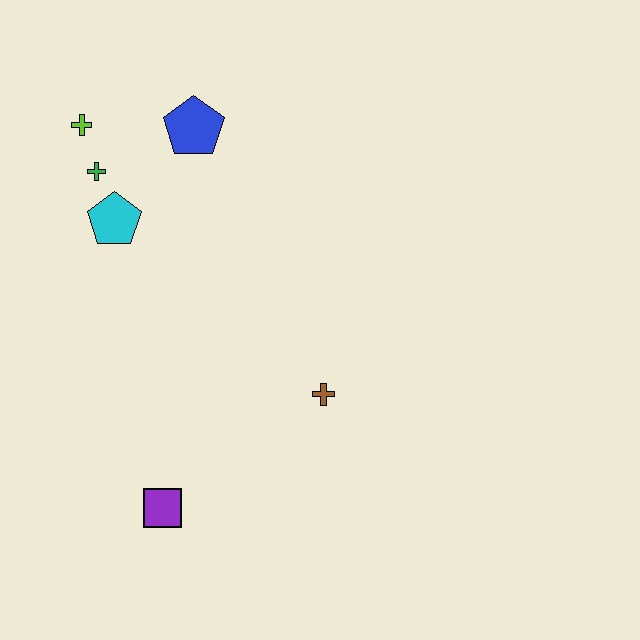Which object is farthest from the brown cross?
The lime cross is farthest from the brown cross.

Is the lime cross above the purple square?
Yes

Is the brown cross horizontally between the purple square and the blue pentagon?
No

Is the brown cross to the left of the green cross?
No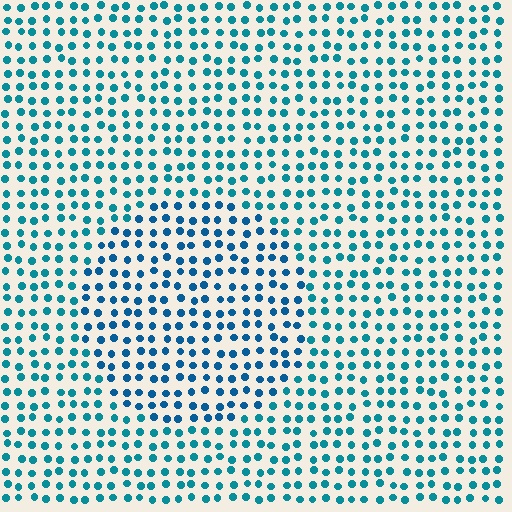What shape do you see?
I see a circle.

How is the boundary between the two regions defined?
The boundary is defined purely by a slight shift in hue (about 20 degrees). Spacing, size, and orientation are identical on both sides.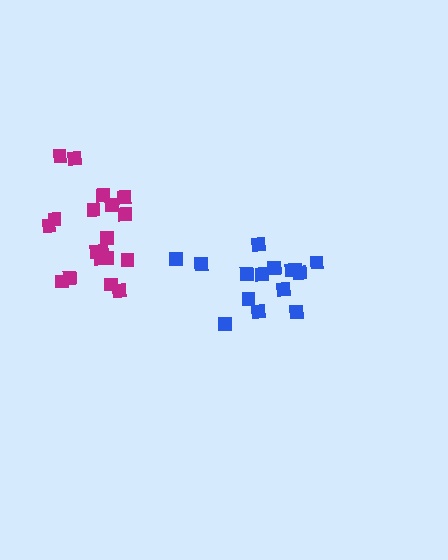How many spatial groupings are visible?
There are 2 spatial groupings.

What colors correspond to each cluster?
The clusters are colored: magenta, blue.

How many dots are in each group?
Group 1: 19 dots, Group 2: 15 dots (34 total).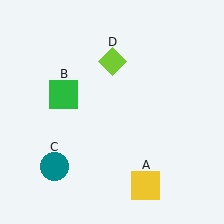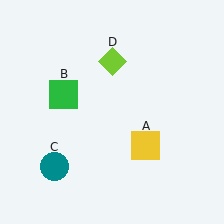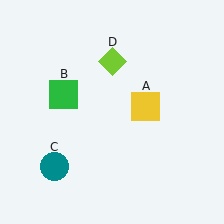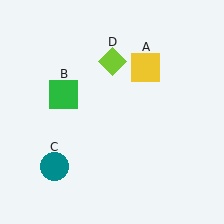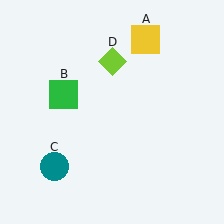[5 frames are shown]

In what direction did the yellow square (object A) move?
The yellow square (object A) moved up.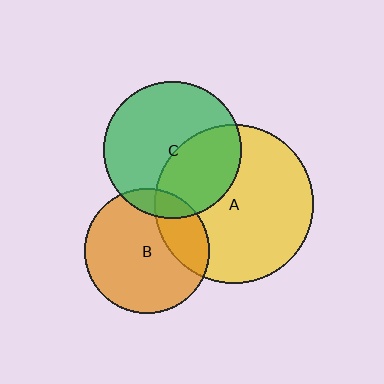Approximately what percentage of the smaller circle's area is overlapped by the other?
Approximately 10%.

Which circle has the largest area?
Circle A (yellow).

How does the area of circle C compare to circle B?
Approximately 1.2 times.